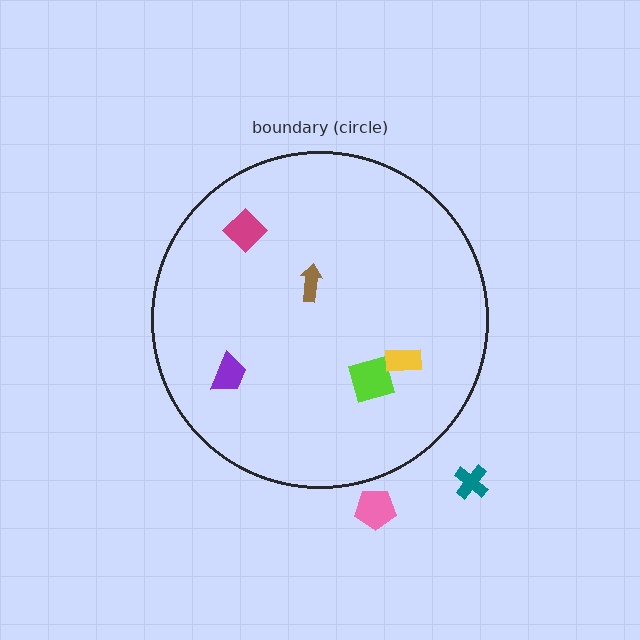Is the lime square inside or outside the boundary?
Inside.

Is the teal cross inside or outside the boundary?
Outside.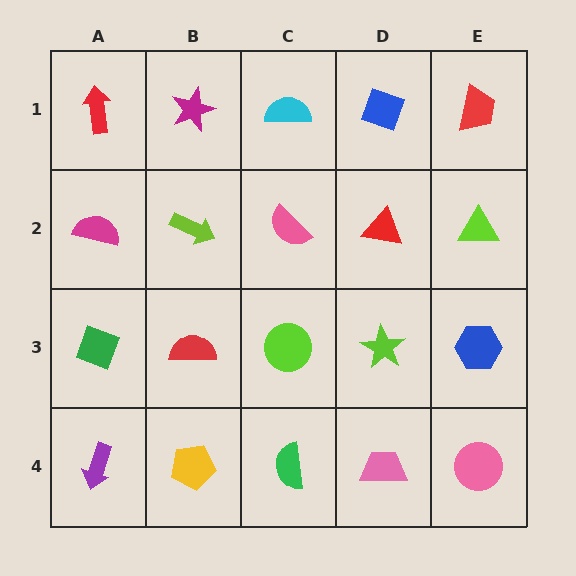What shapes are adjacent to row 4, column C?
A lime circle (row 3, column C), a yellow pentagon (row 4, column B), a pink trapezoid (row 4, column D).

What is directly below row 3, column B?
A yellow pentagon.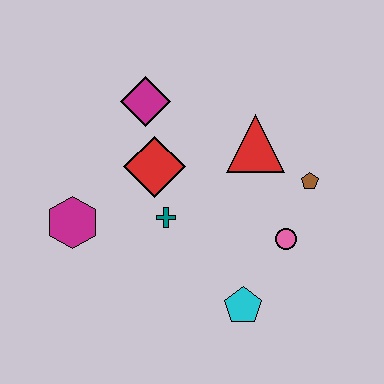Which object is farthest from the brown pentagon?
The magenta hexagon is farthest from the brown pentagon.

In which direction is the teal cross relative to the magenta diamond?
The teal cross is below the magenta diamond.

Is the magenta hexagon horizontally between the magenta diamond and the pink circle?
No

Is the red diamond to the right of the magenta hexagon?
Yes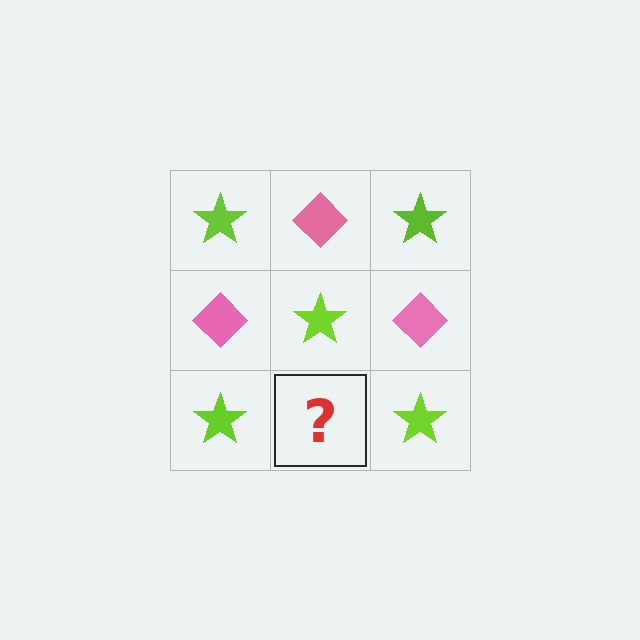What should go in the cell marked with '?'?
The missing cell should contain a pink diamond.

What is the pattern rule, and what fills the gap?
The rule is that it alternates lime star and pink diamond in a checkerboard pattern. The gap should be filled with a pink diamond.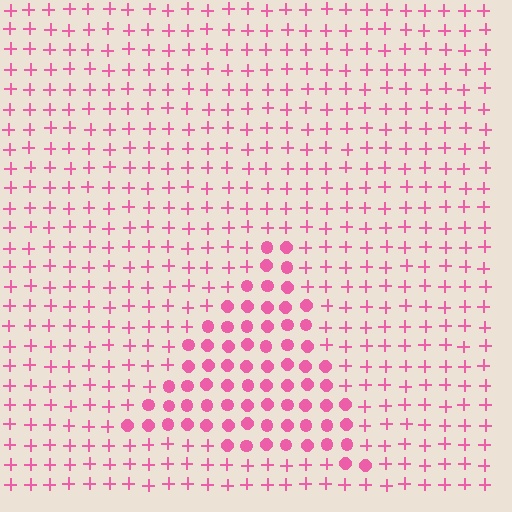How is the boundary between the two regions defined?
The boundary is defined by a change in element shape: circles inside vs. plus signs outside. All elements share the same color and spacing.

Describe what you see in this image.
The image is filled with small pink elements arranged in a uniform grid. A triangle-shaped region contains circles, while the surrounding area contains plus signs. The boundary is defined purely by the change in element shape.